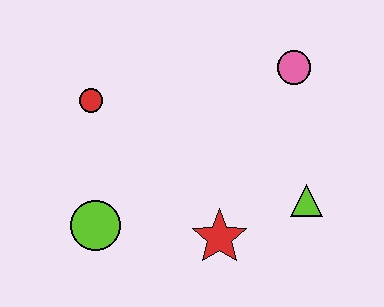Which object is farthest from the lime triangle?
The red circle is farthest from the lime triangle.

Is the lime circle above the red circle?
No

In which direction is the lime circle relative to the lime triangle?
The lime circle is to the left of the lime triangle.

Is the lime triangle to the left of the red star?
No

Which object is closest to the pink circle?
The lime triangle is closest to the pink circle.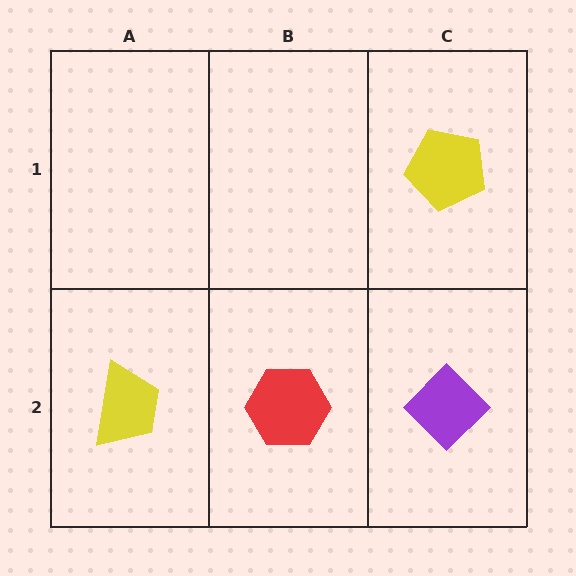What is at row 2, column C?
A purple diamond.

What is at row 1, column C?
A yellow pentagon.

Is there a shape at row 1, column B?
No, that cell is empty.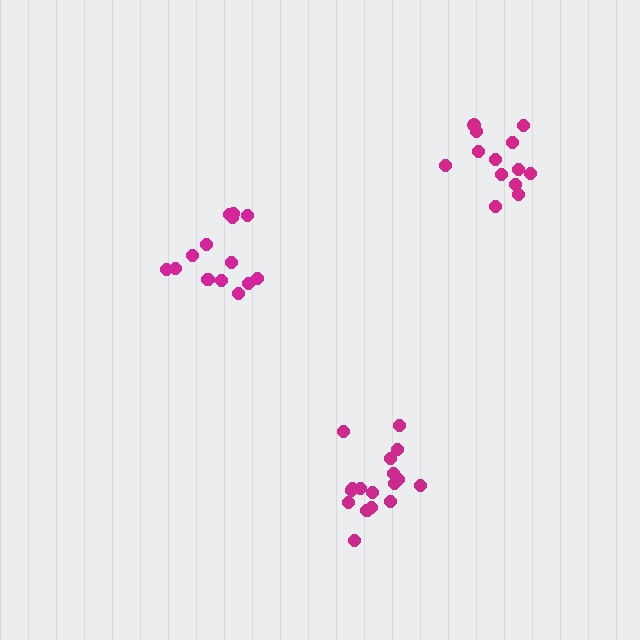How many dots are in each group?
Group 1: 14 dots, Group 2: 17 dots, Group 3: 13 dots (44 total).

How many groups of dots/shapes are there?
There are 3 groups.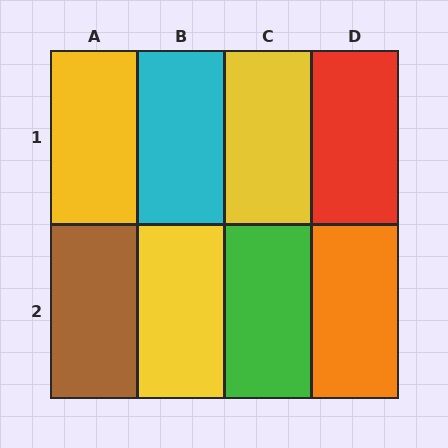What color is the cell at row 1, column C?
Yellow.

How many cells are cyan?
1 cell is cyan.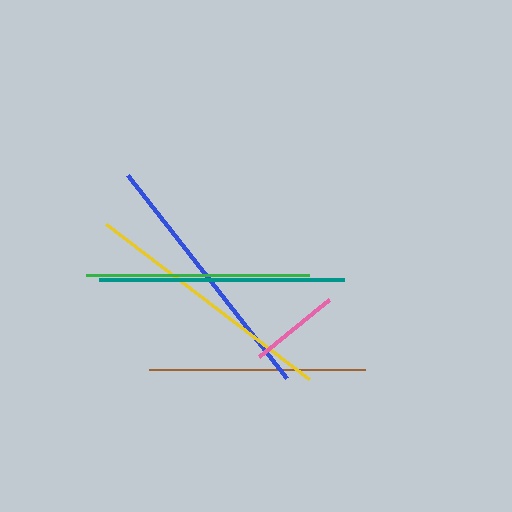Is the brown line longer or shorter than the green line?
The green line is longer than the brown line.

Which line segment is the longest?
The blue line is the longest at approximately 257 pixels.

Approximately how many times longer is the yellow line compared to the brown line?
The yellow line is approximately 1.2 times the length of the brown line.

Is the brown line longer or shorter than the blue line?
The blue line is longer than the brown line.